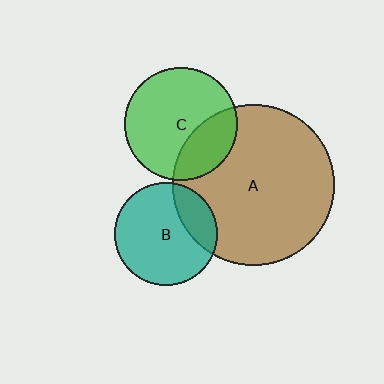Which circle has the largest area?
Circle A (brown).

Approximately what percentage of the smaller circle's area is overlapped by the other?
Approximately 20%.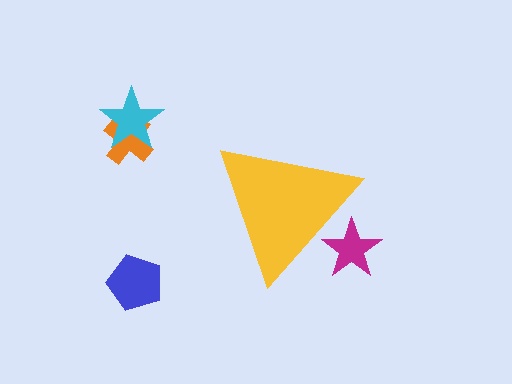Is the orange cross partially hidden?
No, the orange cross is fully visible.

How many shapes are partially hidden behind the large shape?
1 shape is partially hidden.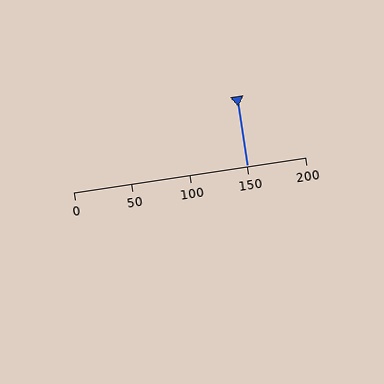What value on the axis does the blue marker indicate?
The marker indicates approximately 150.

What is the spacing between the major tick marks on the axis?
The major ticks are spaced 50 apart.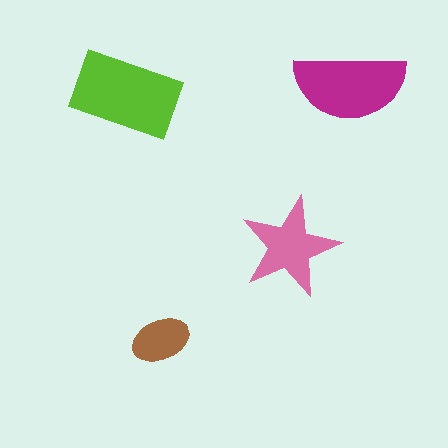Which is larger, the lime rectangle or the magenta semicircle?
The lime rectangle.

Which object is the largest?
The lime rectangle.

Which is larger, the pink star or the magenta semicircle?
The magenta semicircle.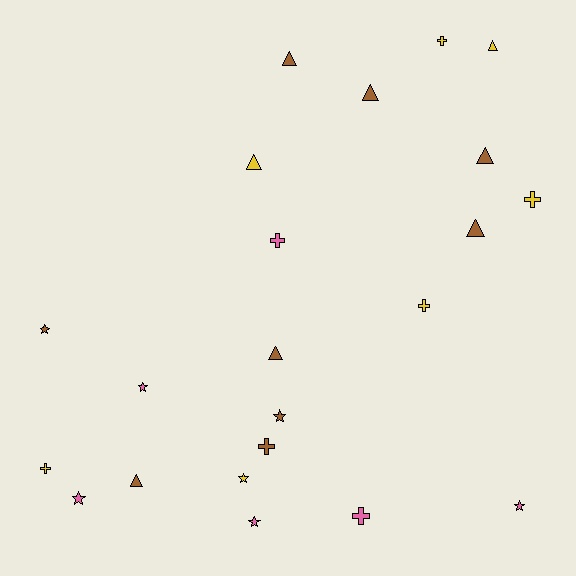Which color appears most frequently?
Brown, with 9 objects.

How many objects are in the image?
There are 22 objects.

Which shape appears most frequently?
Triangle, with 8 objects.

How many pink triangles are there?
There are no pink triangles.